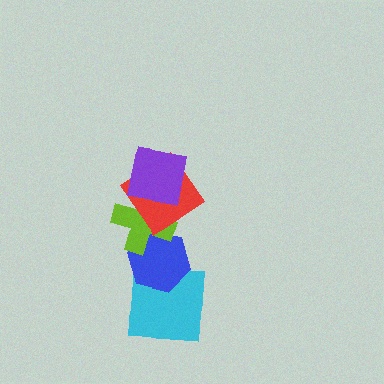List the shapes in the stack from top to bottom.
From top to bottom: the purple square, the red diamond, the lime cross, the blue hexagon, the cyan square.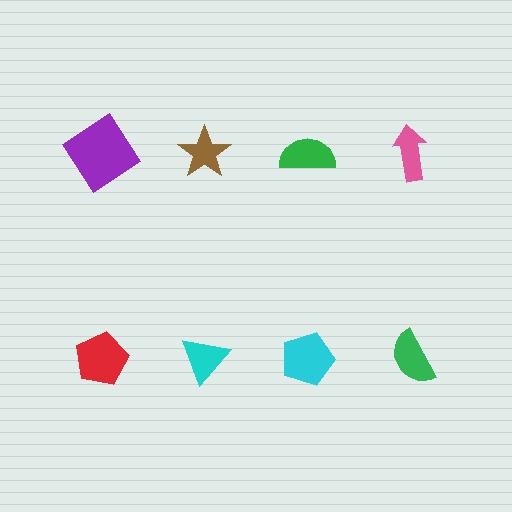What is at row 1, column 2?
A brown star.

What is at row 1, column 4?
A pink arrow.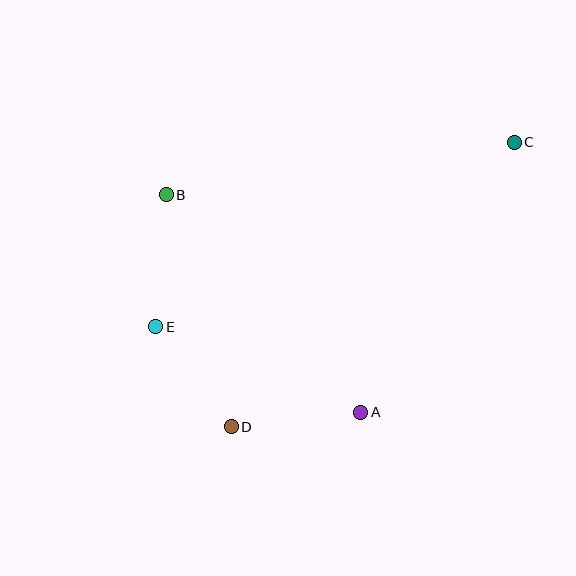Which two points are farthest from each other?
Points C and E are farthest from each other.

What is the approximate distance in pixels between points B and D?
The distance between B and D is approximately 241 pixels.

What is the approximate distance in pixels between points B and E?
The distance between B and E is approximately 132 pixels.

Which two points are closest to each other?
Points D and E are closest to each other.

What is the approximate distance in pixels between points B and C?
The distance between B and C is approximately 352 pixels.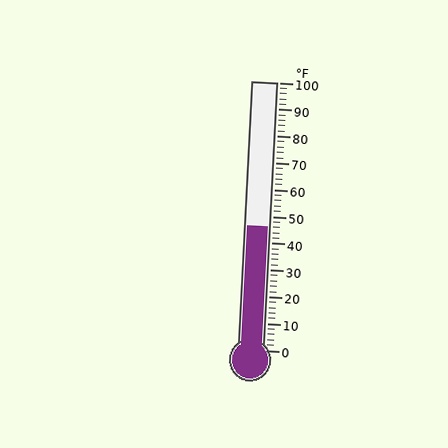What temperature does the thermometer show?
The thermometer shows approximately 46°F.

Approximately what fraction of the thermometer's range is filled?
The thermometer is filled to approximately 45% of its range.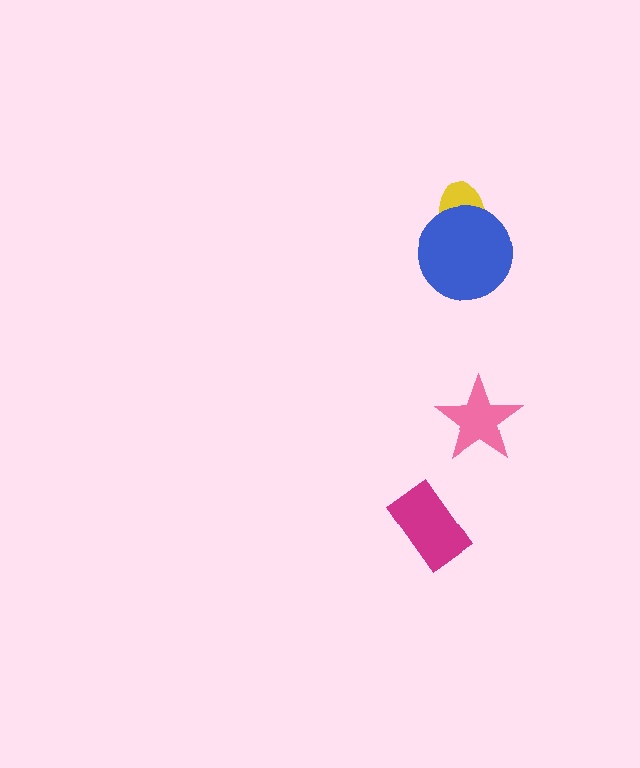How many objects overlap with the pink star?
0 objects overlap with the pink star.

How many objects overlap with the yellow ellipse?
1 object overlaps with the yellow ellipse.